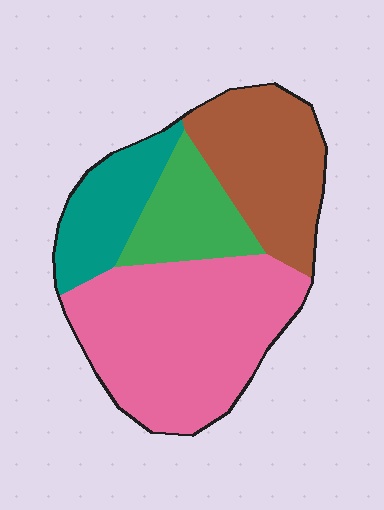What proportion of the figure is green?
Green takes up less than a quarter of the figure.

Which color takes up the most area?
Pink, at roughly 45%.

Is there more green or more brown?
Brown.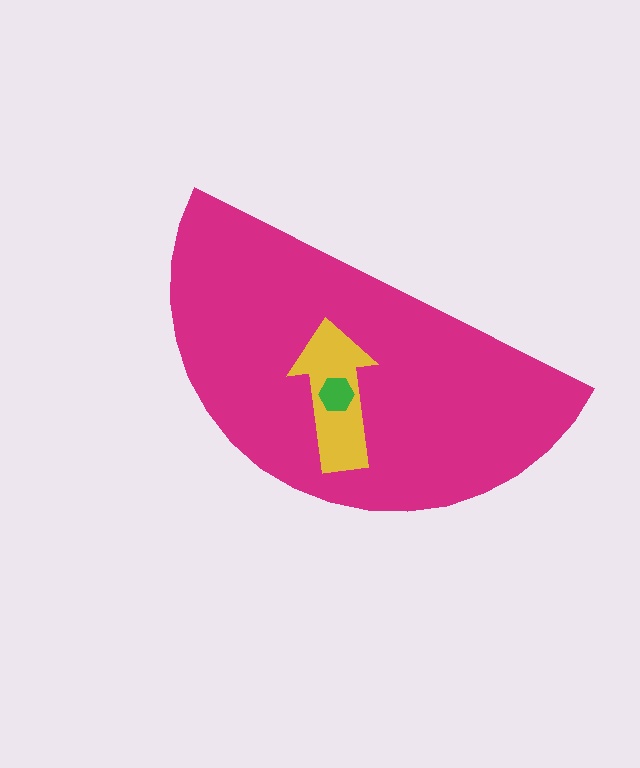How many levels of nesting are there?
3.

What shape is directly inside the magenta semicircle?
The yellow arrow.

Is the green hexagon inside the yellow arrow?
Yes.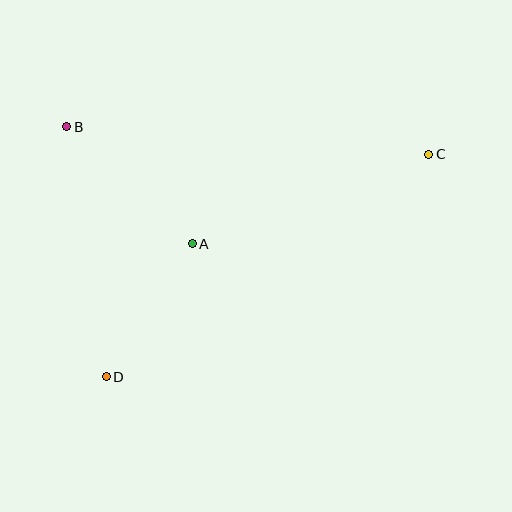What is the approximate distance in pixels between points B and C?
The distance between B and C is approximately 363 pixels.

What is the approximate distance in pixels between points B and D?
The distance between B and D is approximately 253 pixels.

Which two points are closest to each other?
Points A and D are closest to each other.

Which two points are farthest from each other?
Points C and D are farthest from each other.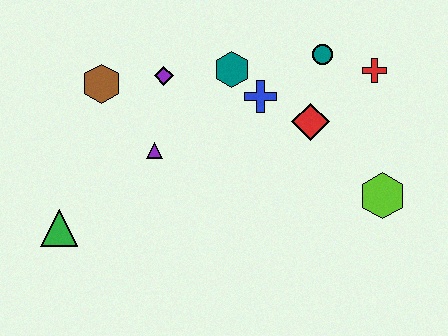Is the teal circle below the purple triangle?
No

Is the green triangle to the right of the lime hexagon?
No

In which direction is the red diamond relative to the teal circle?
The red diamond is below the teal circle.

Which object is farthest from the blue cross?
The green triangle is farthest from the blue cross.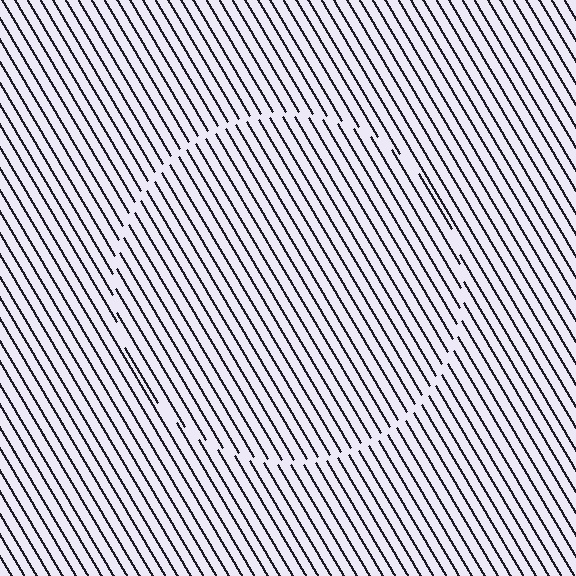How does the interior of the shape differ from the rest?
The interior of the shape contains the same grating, shifted by half a period — the contour is defined by the phase discontinuity where line-ends from the inner and outer gratings abut.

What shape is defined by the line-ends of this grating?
An illusory circle. The interior of the shape contains the same grating, shifted by half a period — the contour is defined by the phase discontinuity where line-ends from the inner and outer gratings abut.